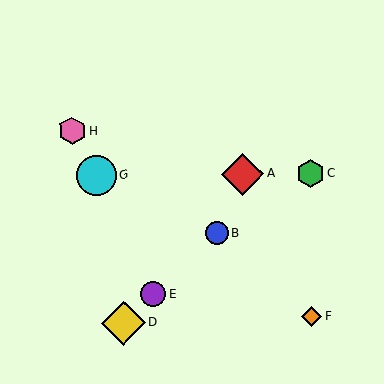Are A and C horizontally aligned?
Yes, both are at y≈174.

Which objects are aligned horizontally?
Objects A, C, G are aligned horizontally.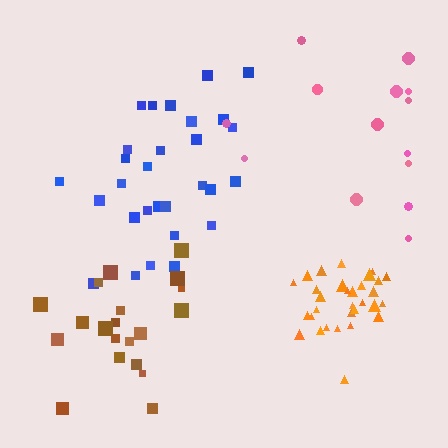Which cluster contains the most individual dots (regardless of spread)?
Orange (31).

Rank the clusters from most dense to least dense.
orange, blue, brown, pink.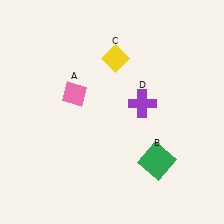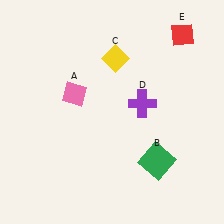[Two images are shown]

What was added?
A red diamond (E) was added in Image 2.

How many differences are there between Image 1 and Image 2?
There is 1 difference between the two images.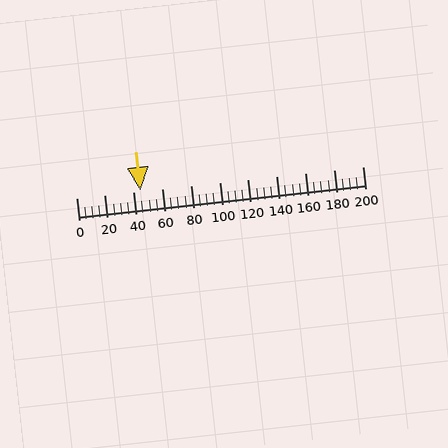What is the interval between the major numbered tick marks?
The major tick marks are spaced 20 units apart.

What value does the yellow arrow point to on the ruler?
The yellow arrow points to approximately 45.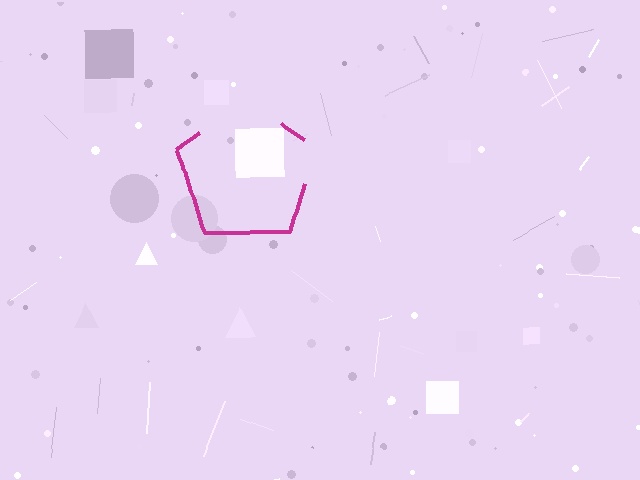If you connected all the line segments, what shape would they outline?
They would outline a pentagon.